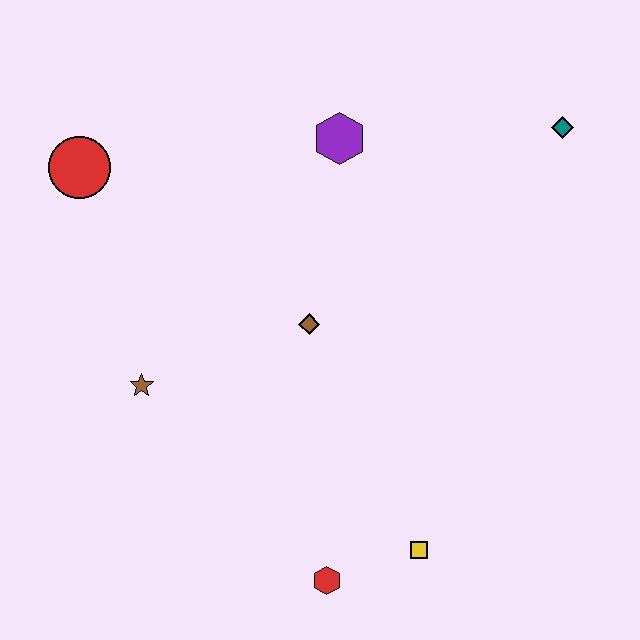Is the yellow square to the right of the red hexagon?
Yes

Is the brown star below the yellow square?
No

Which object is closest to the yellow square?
The red hexagon is closest to the yellow square.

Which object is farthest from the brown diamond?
The teal diamond is farthest from the brown diamond.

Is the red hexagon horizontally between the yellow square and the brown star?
Yes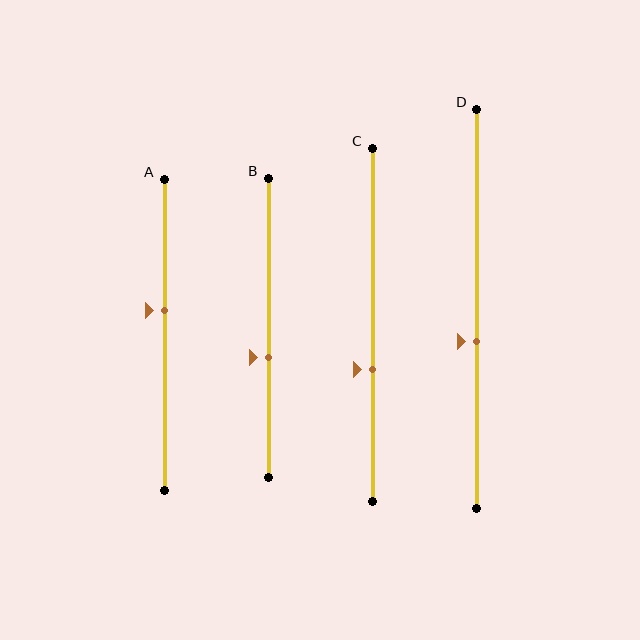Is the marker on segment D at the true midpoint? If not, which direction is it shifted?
No, the marker on segment D is shifted downward by about 8% of the segment length.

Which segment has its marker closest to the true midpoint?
Segment A has its marker closest to the true midpoint.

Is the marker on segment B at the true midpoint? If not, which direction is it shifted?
No, the marker on segment B is shifted downward by about 10% of the segment length.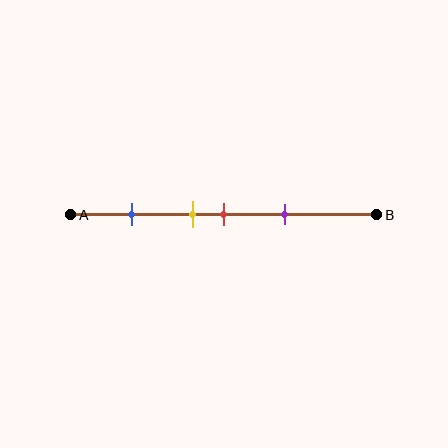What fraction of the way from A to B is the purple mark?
The purple mark is approximately 70% (0.7) of the way from A to B.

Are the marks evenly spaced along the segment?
No, the marks are not evenly spaced.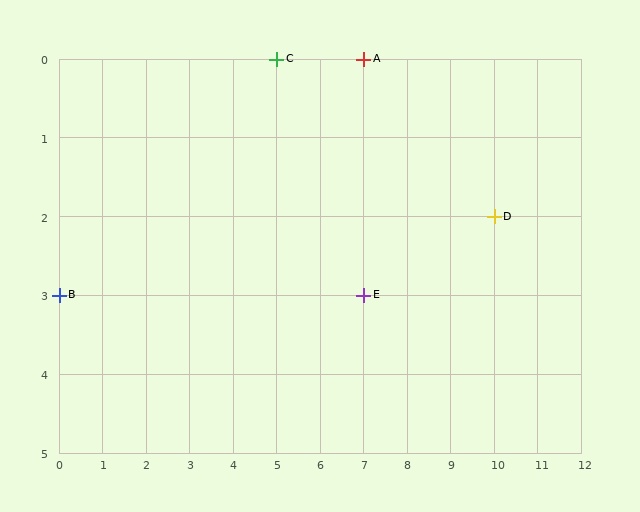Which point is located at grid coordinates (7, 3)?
Point E is at (7, 3).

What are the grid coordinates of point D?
Point D is at grid coordinates (10, 2).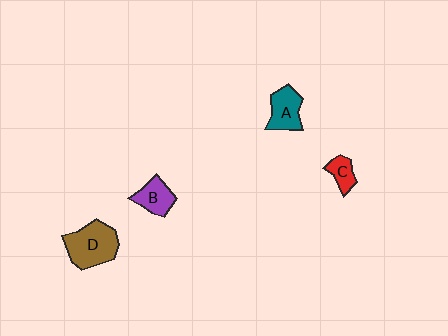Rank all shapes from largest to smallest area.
From largest to smallest: D (brown), A (teal), B (purple), C (red).